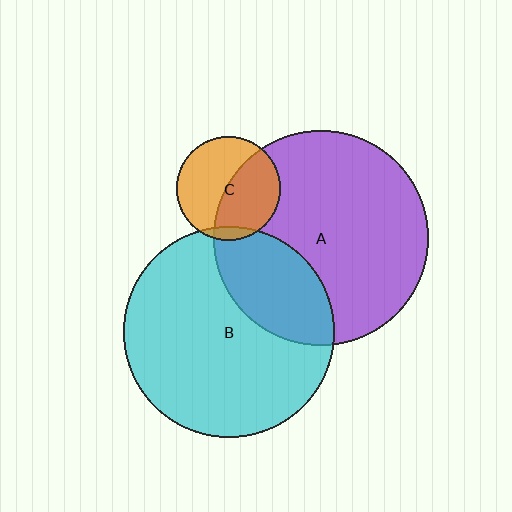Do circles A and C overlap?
Yes.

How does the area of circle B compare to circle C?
Approximately 4.1 times.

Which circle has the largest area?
Circle A (purple).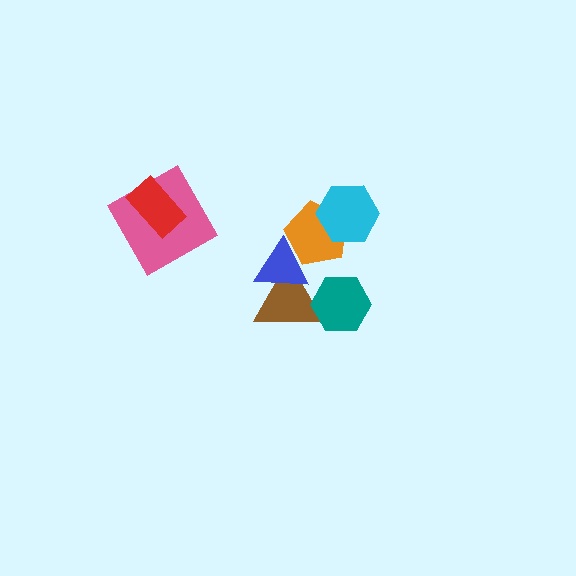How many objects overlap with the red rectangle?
1 object overlaps with the red rectangle.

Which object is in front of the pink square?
The red rectangle is in front of the pink square.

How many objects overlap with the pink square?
1 object overlaps with the pink square.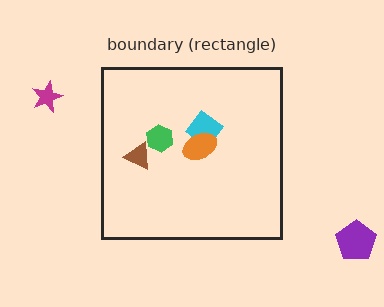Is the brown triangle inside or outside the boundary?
Inside.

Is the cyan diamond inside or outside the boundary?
Inside.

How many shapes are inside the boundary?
4 inside, 2 outside.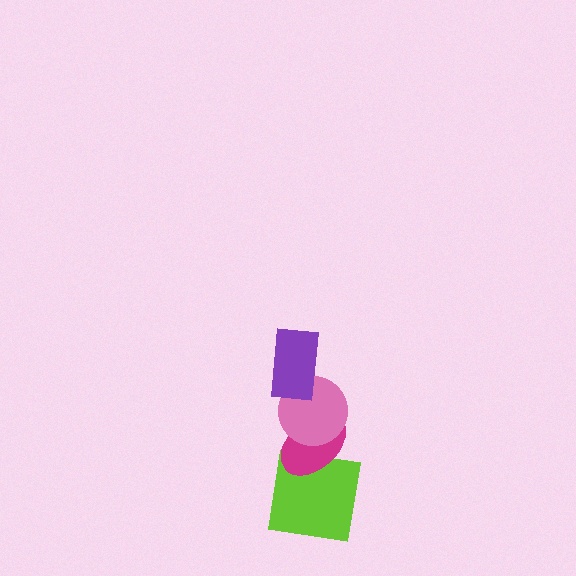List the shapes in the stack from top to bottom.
From top to bottom: the purple rectangle, the pink circle, the magenta ellipse, the lime square.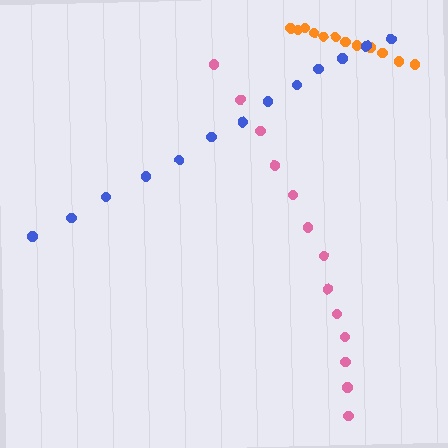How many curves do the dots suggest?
There are 3 distinct paths.